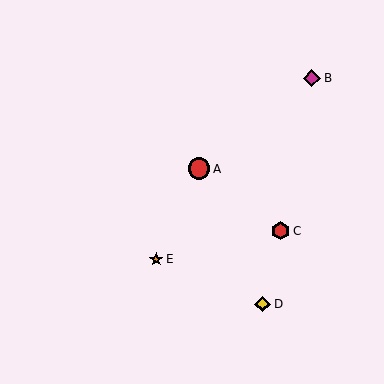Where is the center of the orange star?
The center of the orange star is at (156, 259).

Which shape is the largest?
The red circle (labeled A) is the largest.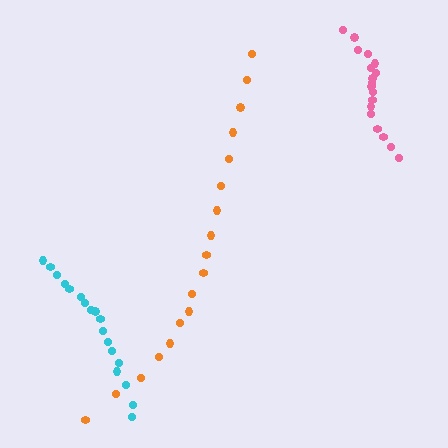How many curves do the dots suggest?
There are 3 distinct paths.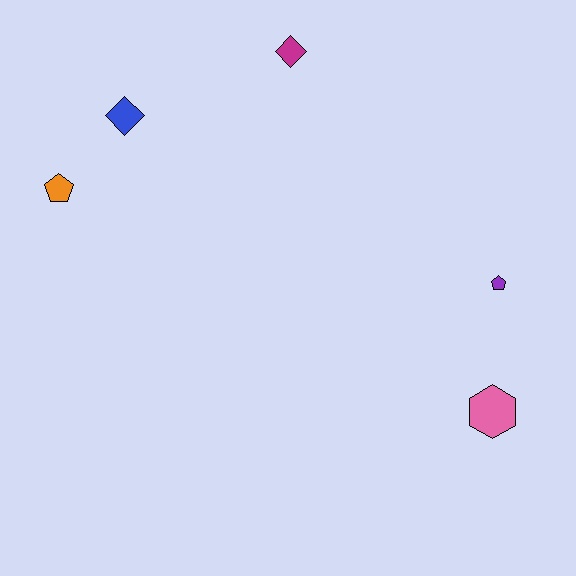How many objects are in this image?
There are 5 objects.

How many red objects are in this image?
There are no red objects.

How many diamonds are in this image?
There are 2 diamonds.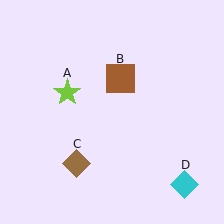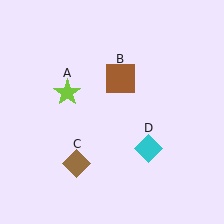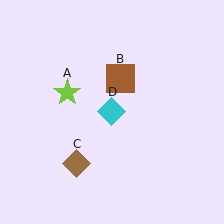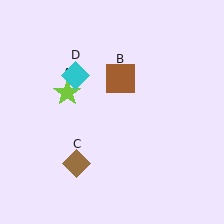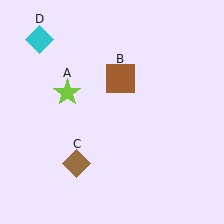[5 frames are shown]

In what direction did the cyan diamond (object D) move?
The cyan diamond (object D) moved up and to the left.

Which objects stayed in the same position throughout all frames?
Lime star (object A) and brown square (object B) and brown diamond (object C) remained stationary.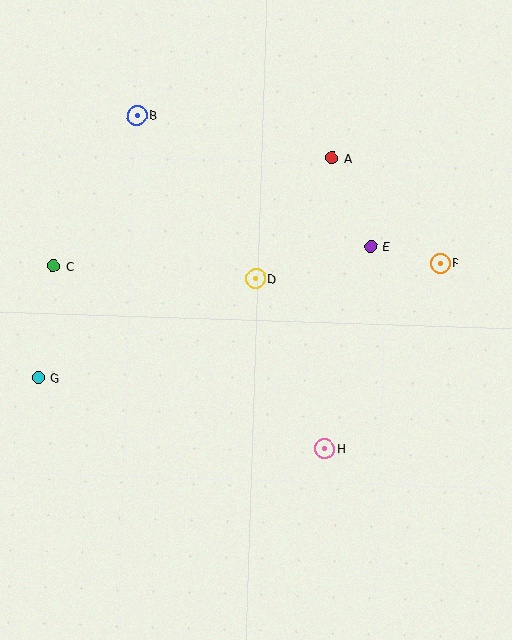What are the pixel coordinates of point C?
Point C is at (53, 266).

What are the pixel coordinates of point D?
Point D is at (255, 279).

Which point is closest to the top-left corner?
Point B is closest to the top-left corner.